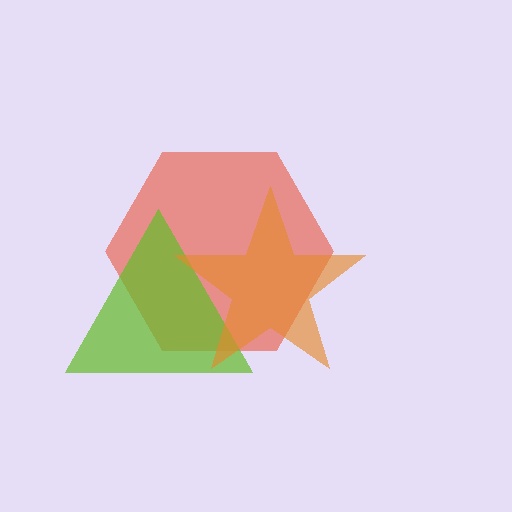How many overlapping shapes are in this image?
There are 3 overlapping shapes in the image.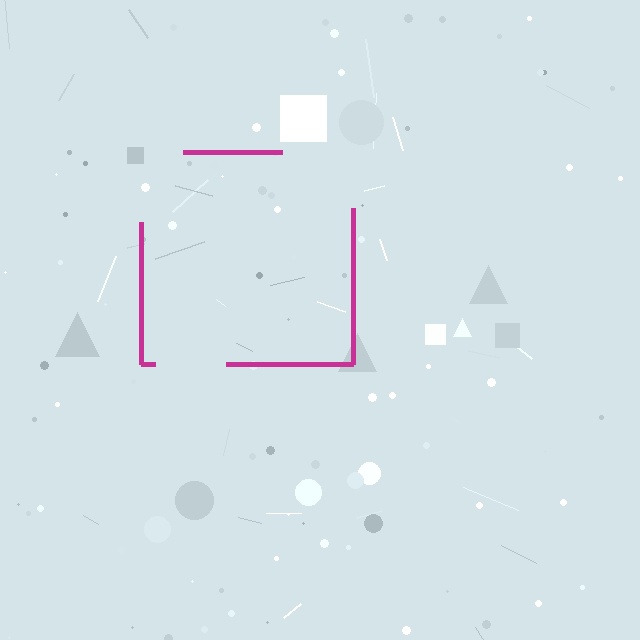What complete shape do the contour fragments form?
The contour fragments form a square.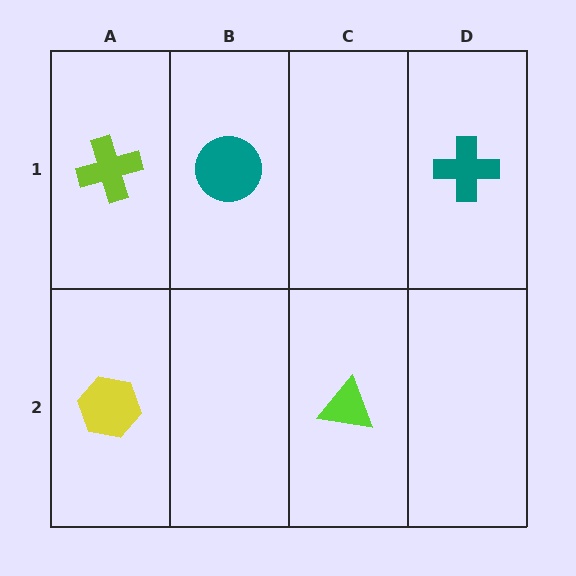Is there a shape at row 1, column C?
No, that cell is empty.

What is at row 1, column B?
A teal circle.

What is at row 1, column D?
A teal cross.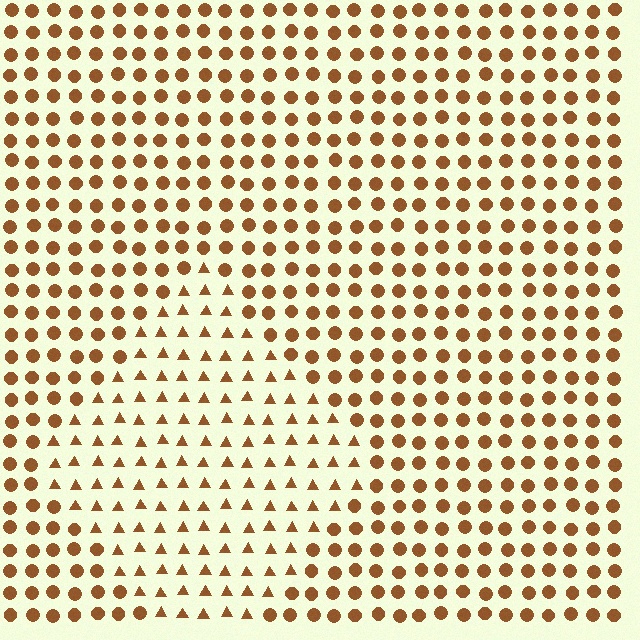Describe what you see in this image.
The image is filled with small brown elements arranged in a uniform grid. A diamond-shaped region contains triangles, while the surrounding area contains circles. The boundary is defined purely by the change in element shape.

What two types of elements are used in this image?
The image uses triangles inside the diamond region and circles outside it.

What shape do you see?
I see a diamond.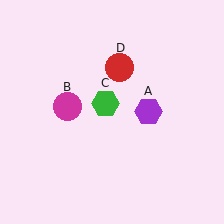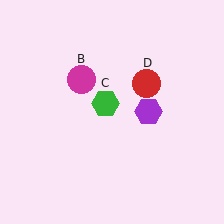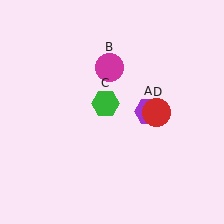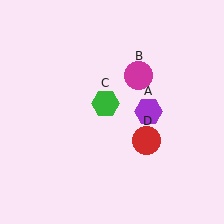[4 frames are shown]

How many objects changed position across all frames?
2 objects changed position: magenta circle (object B), red circle (object D).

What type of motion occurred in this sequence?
The magenta circle (object B), red circle (object D) rotated clockwise around the center of the scene.